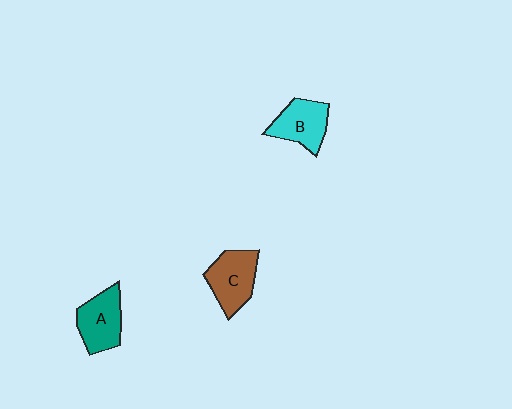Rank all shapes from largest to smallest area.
From largest to smallest: C (brown), A (teal), B (cyan).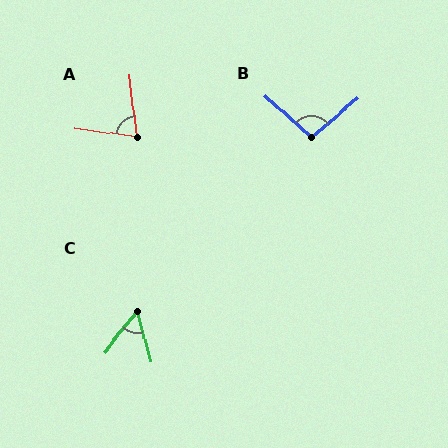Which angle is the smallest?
C, at approximately 53 degrees.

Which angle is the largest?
B, at approximately 98 degrees.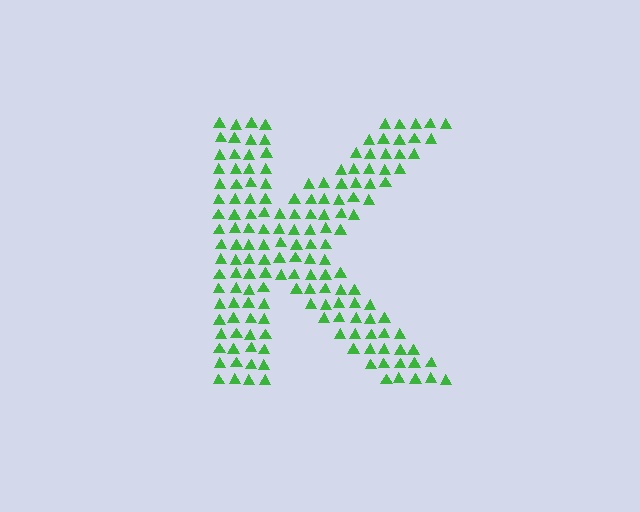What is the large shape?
The large shape is the letter K.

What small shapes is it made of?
It is made of small triangles.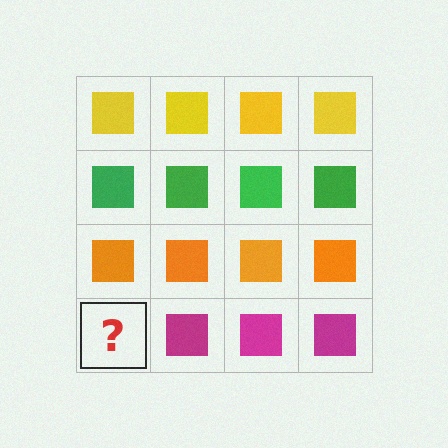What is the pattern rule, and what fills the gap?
The rule is that each row has a consistent color. The gap should be filled with a magenta square.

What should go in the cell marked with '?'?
The missing cell should contain a magenta square.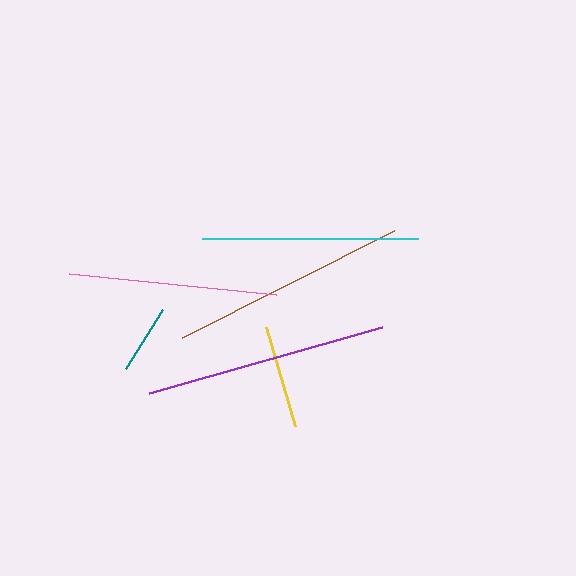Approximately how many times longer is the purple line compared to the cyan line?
The purple line is approximately 1.1 times the length of the cyan line.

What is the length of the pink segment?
The pink segment is approximately 208 pixels long.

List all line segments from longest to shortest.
From longest to shortest: purple, brown, cyan, pink, yellow, teal.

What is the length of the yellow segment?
The yellow segment is approximately 103 pixels long.